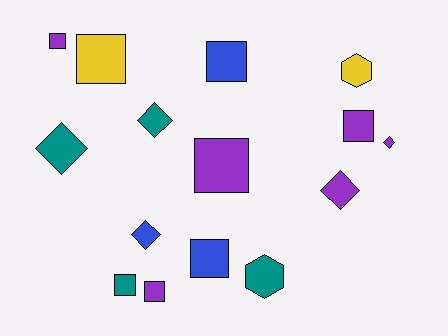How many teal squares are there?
There is 1 teal square.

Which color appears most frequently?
Purple, with 6 objects.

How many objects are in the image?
There are 15 objects.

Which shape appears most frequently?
Square, with 8 objects.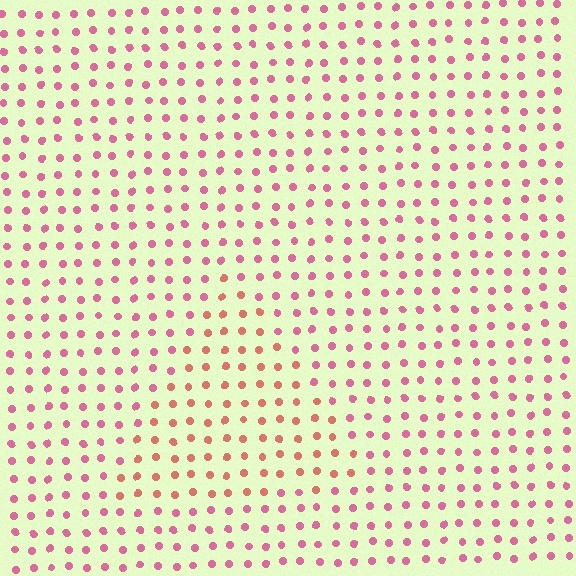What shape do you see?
I see a triangle.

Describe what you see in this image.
The image is filled with small pink elements in a uniform arrangement. A triangle-shaped region is visible where the elements are tinted to a slightly different hue, forming a subtle color boundary.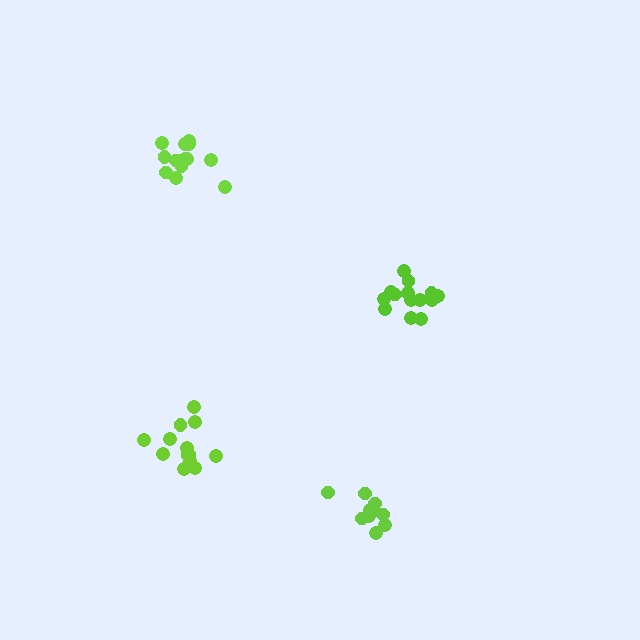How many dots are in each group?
Group 1: 13 dots, Group 2: 14 dots, Group 3: 14 dots, Group 4: 10 dots (51 total).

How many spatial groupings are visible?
There are 4 spatial groupings.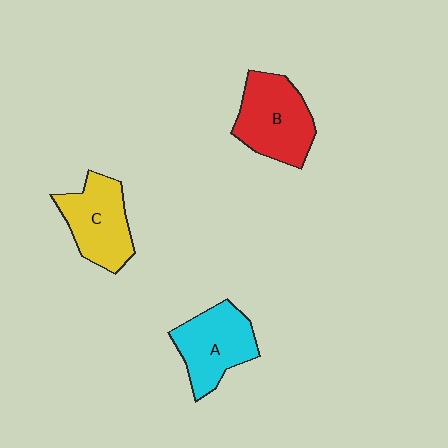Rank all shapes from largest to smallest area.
From largest to smallest: B (red), A (cyan), C (yellow).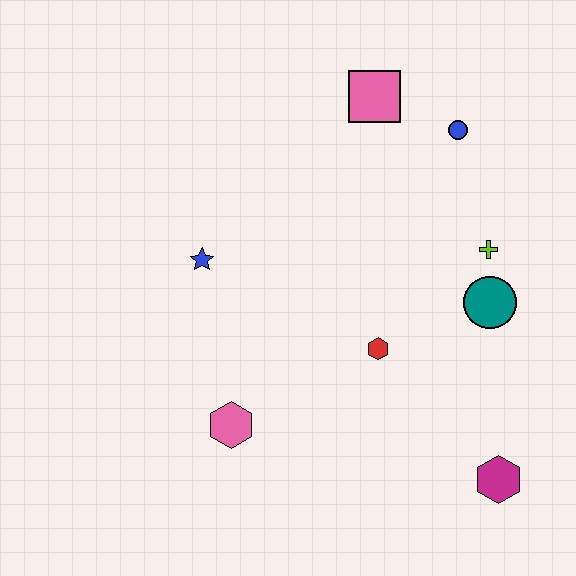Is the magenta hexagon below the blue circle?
Yes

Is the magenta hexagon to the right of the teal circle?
Yes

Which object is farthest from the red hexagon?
The pink square is farthest from the red hexagon.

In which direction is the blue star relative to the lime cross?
The blue star is to the left of the lime cross.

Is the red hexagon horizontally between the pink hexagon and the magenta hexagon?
Yes